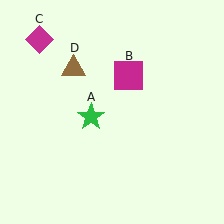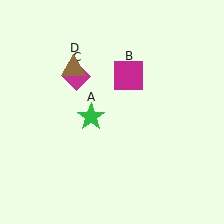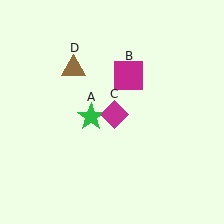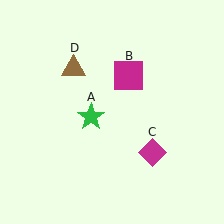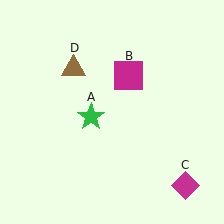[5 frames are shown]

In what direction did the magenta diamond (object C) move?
The magenta diamond (object C) moved down and to the right.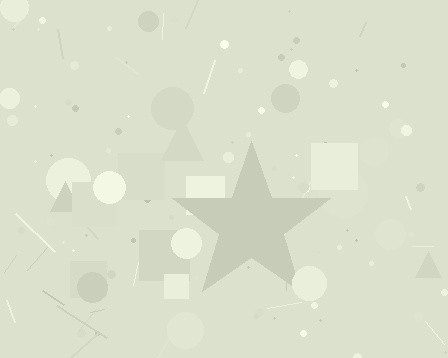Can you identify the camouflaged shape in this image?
The camouflaged shape is a star.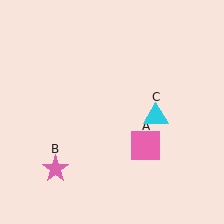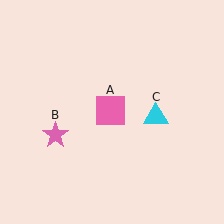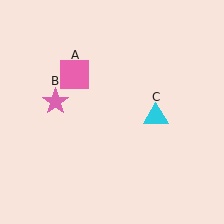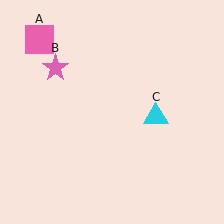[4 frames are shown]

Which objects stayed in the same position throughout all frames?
Cyan triangle (object C) remained stationary.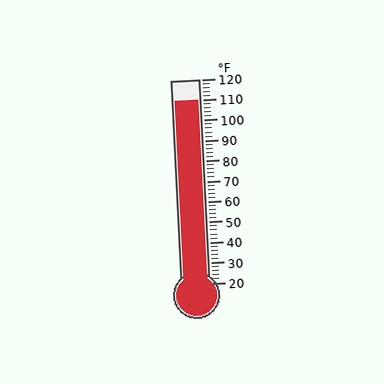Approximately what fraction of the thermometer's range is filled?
The thermometer is filled to approximately 90% of its range.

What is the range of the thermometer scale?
The thermometer scale ranges from 20°F to 120°F.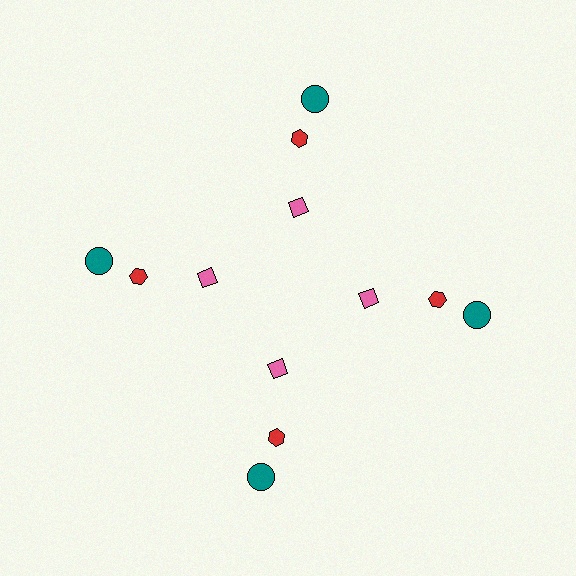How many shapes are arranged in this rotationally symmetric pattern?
There are 12 shapes, arranged in 4 groups of 3.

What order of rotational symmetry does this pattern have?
This pattern has 4-fold rotational symmetry.